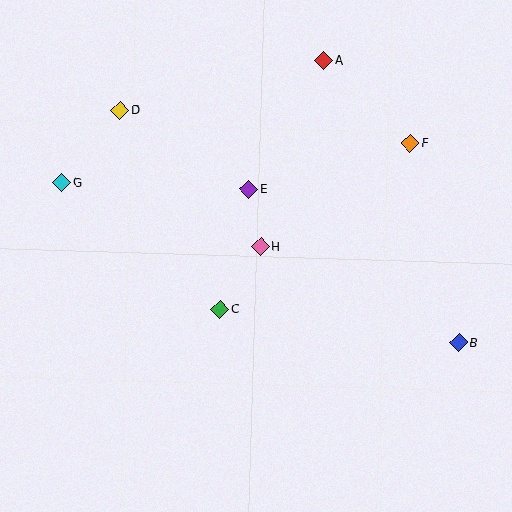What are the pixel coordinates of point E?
Point E is at (249, 189).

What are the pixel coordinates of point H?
Point H is at (261, 246).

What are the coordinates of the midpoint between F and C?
The midpoint between F and C is at (315, 226).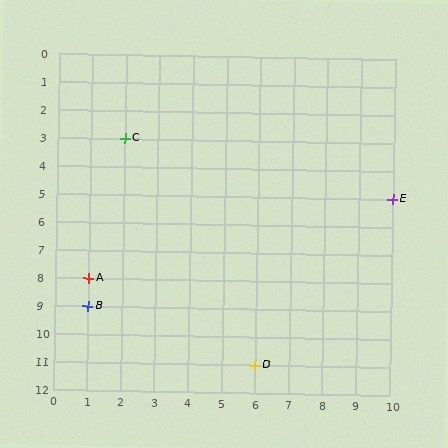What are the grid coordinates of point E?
Point E is at grid coordinates (10, 5).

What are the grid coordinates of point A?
Point A is at grid coordinates (1, 8).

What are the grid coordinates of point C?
Point C is at grid coordinates (2, 3).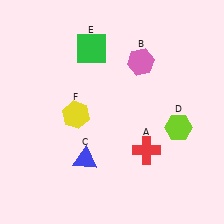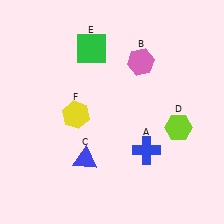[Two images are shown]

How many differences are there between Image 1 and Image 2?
There is 1 difference between the two images.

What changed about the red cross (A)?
In Image 1, A is red. In Image 2, it changed to blue.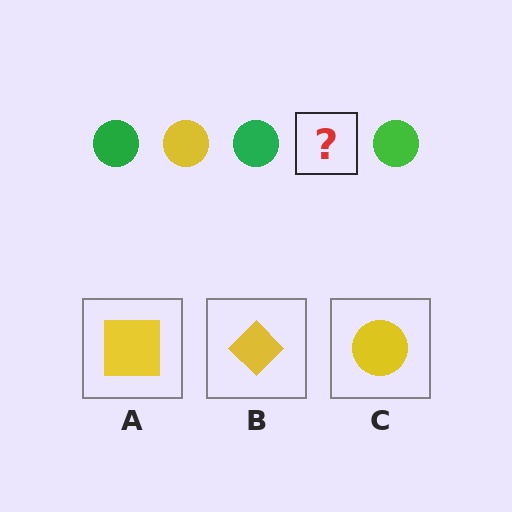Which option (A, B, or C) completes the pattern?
C.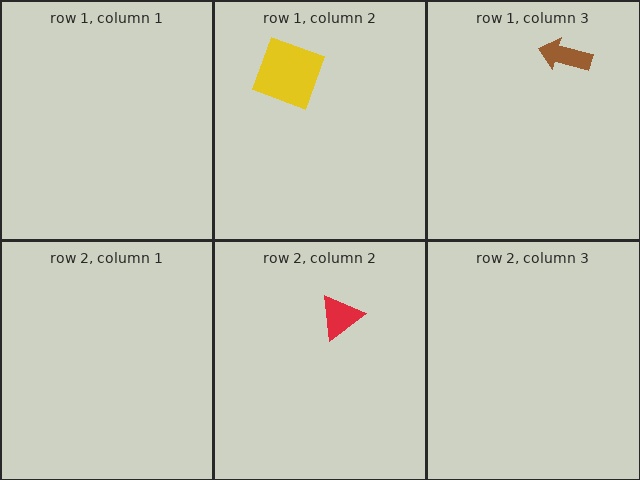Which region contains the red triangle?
The row 2, column 2 region.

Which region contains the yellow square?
The row 1, column 2 region.